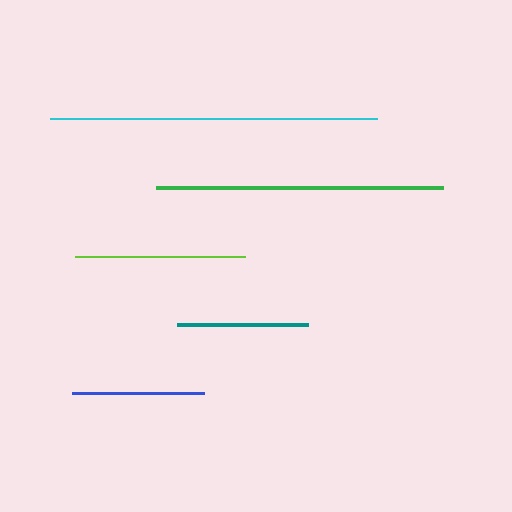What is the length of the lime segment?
The lime segment is approximately 170 pixels long.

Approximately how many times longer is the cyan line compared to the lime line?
The cyan line is approximately 1.9 times the length of the lime line.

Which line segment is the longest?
The cyan line is the longest at approximately 327 pixels.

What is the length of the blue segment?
The blue segment is approximately 131 pixels long.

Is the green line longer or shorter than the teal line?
The green line is longer than the teal line.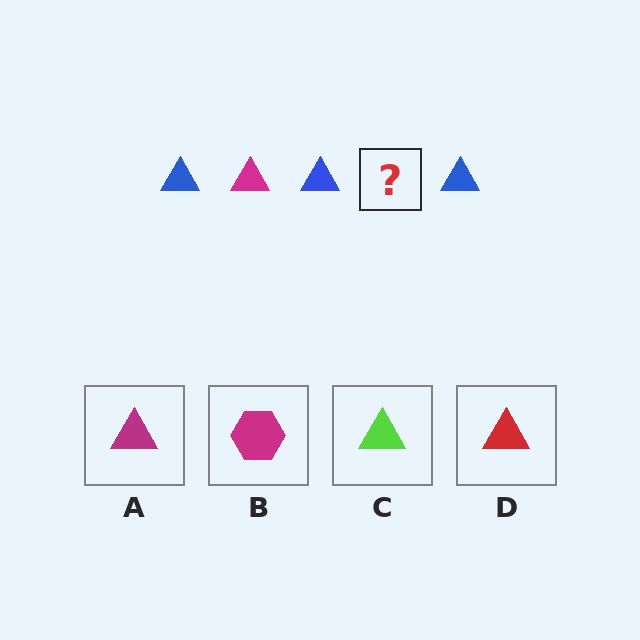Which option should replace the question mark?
Option A.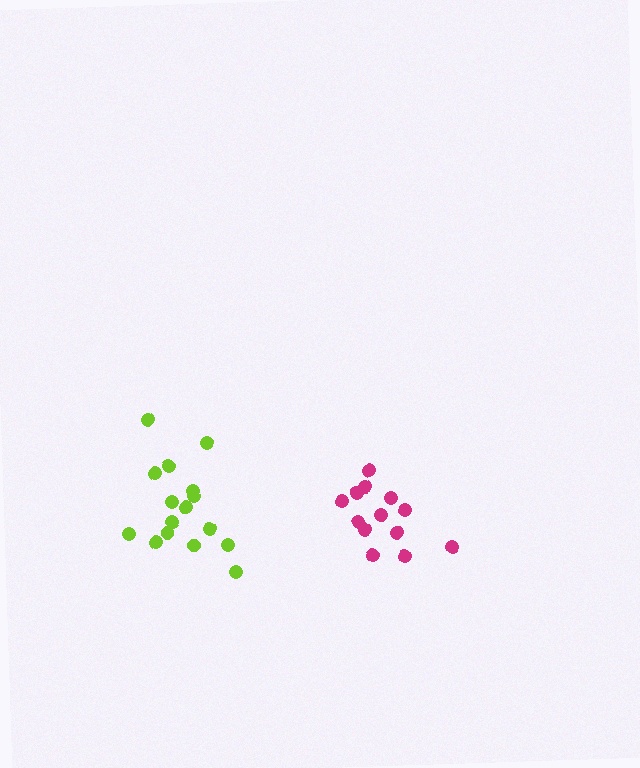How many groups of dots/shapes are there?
There are 2 groups.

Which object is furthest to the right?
The magenta cluster is rightmost.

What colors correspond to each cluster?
The clusters are colored: magenta, lime.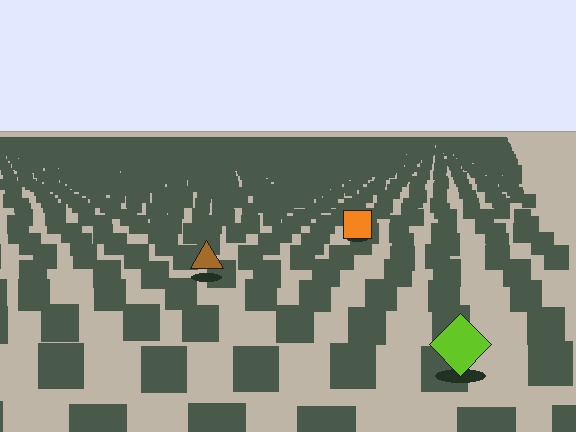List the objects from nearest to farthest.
From nearest to farthest: the lime diamond, the brown triangle, the orange square.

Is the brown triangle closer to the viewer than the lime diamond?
No. The lime diamond is closer — you can tell from the texture gradient: the ground texture is coarser near it.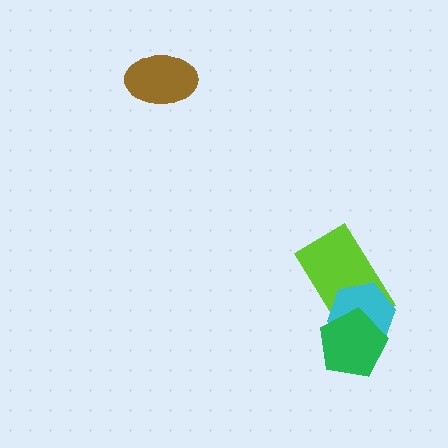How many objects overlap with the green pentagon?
2 objects overlap with the green pentagon.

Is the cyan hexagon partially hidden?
Yes, it is partially covered by another shape.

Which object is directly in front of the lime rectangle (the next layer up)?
The cyan hexagon is directly in front of the lime rectangle.